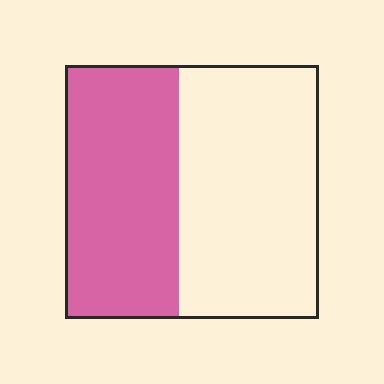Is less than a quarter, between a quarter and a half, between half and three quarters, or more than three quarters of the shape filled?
Between a quarter and a half.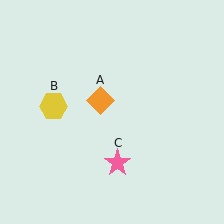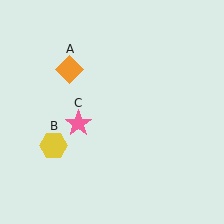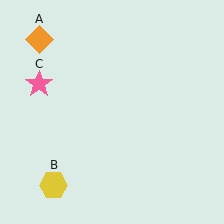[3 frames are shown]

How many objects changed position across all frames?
3 objects changed position: orange diamond (object A), yellow hexagon (object B), pink star (object C).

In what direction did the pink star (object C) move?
The pink star (object C) moved up and to the left.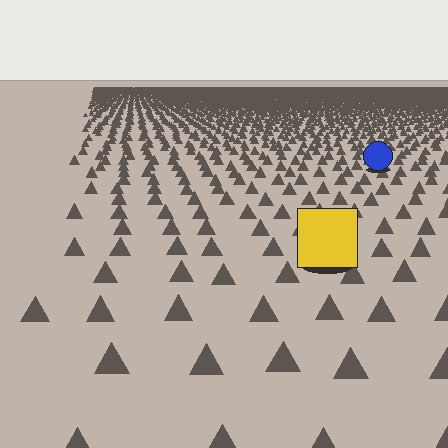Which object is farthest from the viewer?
The blue circle is farthest from the viewer. It appears smaller and the ground texture around it is denser.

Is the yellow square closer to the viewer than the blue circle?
Yes. The yellow square is closer — you can tell from the texture gradient: the ground texture is coarser near it.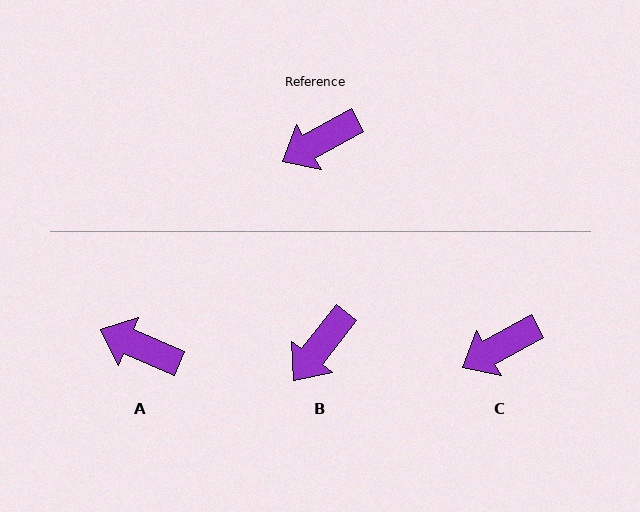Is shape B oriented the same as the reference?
No, it is off by about 23 degrees.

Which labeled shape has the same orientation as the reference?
C.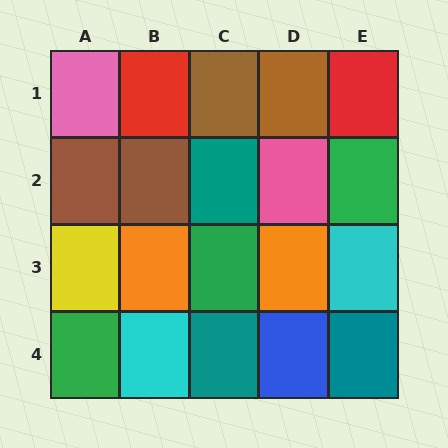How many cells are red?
2 cells are red.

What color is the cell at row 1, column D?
Brown.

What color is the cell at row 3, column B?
Orange.